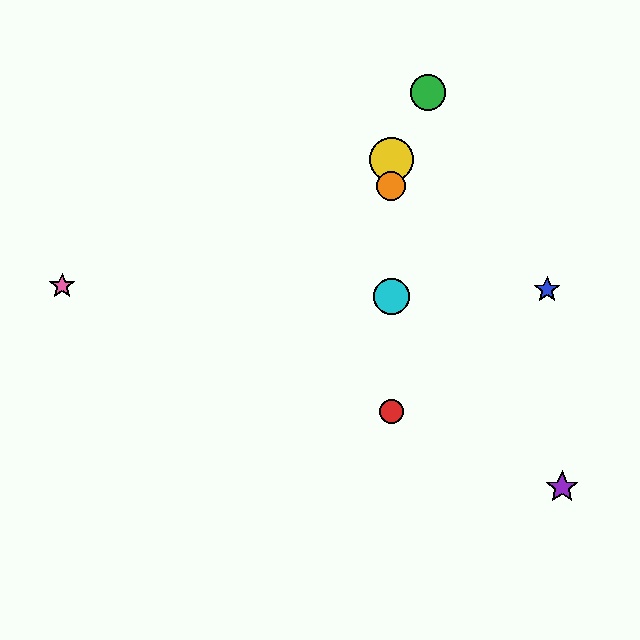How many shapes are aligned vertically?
4 shapes (the red circle, the yellow circle, the orange circle, the cyan circle) are aligned vertically.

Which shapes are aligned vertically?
The red circle, the yellow circle, the orange circle, the cyan circle are aligned vertically.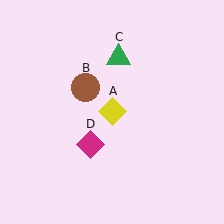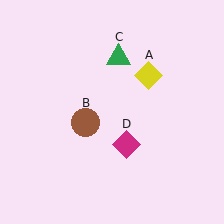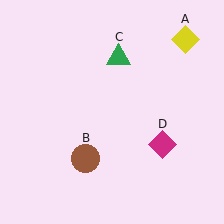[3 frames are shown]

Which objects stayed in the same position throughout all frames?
Green triangle (object C) remained stationary.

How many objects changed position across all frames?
3 objects changed position: yellow diamond (object A), brown circle (object B), magenta diamond (object D).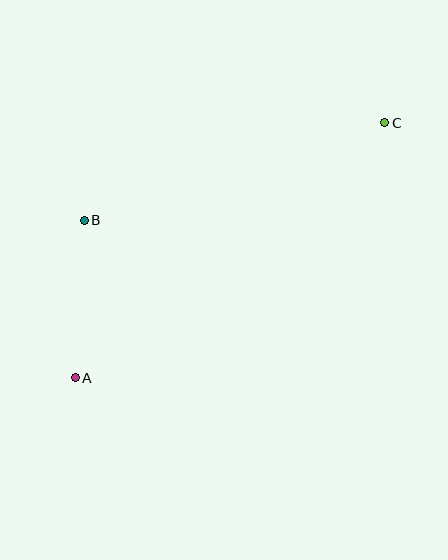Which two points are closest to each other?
Points A and B are closest to each other.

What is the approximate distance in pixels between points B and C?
The distance between B and C is approximately 316 pixels.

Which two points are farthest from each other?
Points A and C are farthest from each other.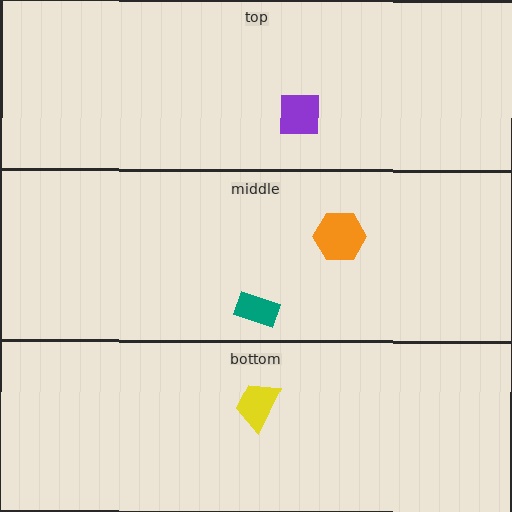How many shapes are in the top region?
1.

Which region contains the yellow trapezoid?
The bottom region.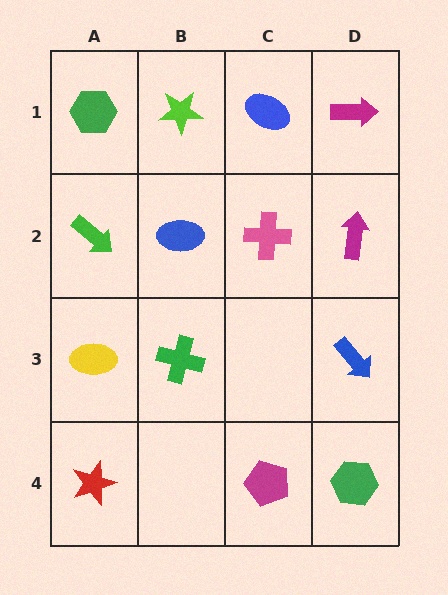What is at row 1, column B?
A lime star.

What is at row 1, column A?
A green hexagon.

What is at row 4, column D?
A green hexagon.